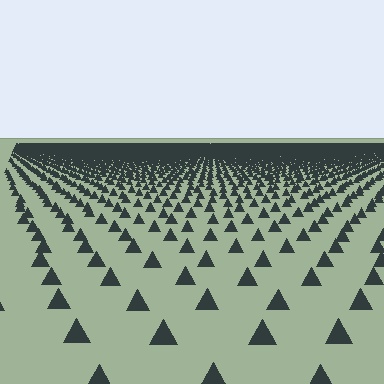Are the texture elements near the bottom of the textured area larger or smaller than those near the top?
Larger. Near the bottom, elements are closer to the viewer and appear at a bigger on-screen size.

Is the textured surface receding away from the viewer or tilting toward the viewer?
The surface is receding away from the viewer. Texture elements get smaller and denser toward the top.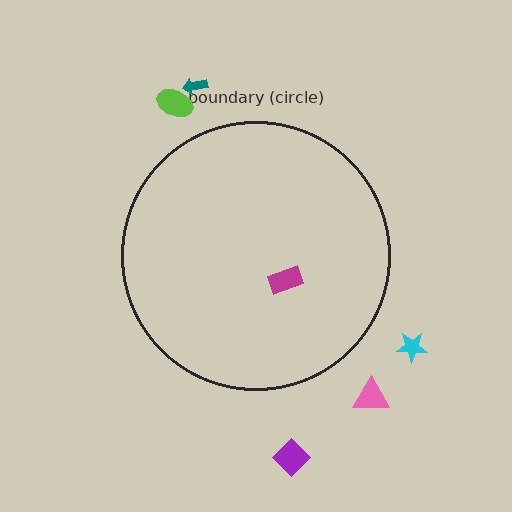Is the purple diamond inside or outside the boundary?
Outside.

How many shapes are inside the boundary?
1 inside, 5 outside.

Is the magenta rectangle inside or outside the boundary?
Inside.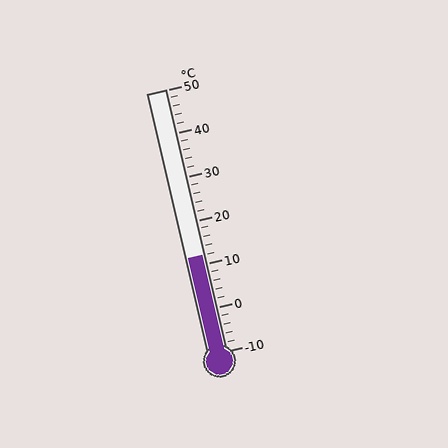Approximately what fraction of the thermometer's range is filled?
The thermometer is filled to approximately 35% of its range.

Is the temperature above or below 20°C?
The temperature is below 20°C.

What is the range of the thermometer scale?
The thermometer scale ranges from -10°C to 50°C.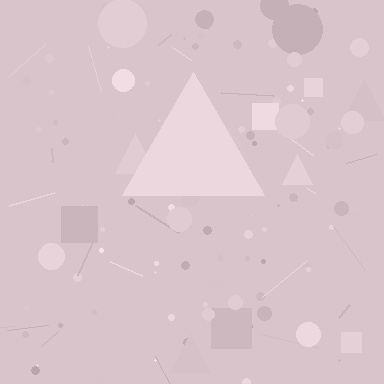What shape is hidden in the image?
A triangle is hidden in the image.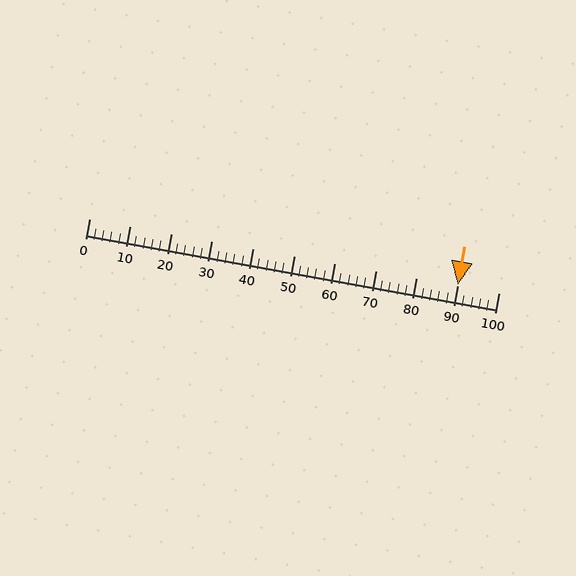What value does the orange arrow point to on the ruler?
The orange arrow points to approximately 90.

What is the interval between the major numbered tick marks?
The major tick marks are spaced 10 units apart.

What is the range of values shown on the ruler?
The ruler shows values from 0 to 100.